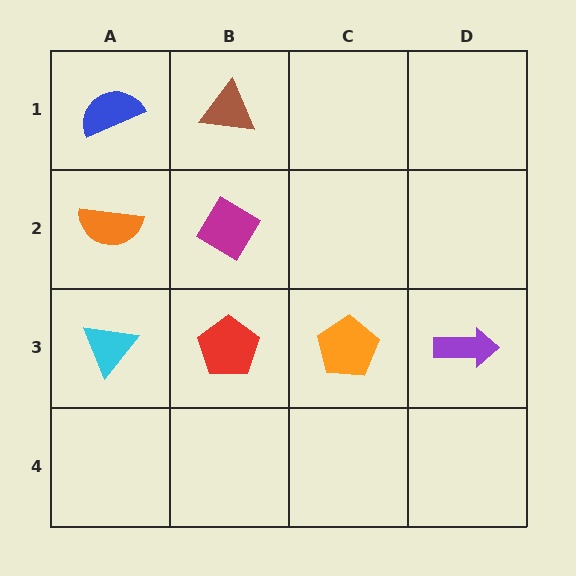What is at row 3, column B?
A red pentagon.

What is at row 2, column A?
An orange semicircle.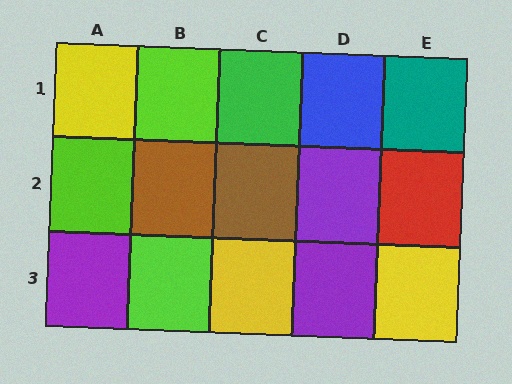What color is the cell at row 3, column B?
Lime.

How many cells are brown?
2 cells are brown.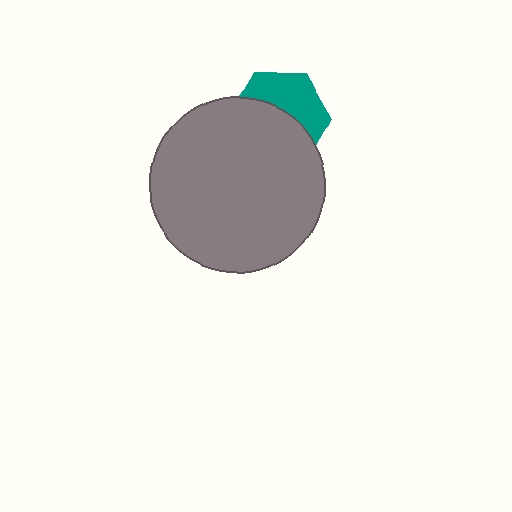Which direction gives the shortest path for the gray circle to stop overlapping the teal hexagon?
Moving down gives the shortest separation.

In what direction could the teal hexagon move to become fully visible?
The teal hexagon could move up. That would shift it out from behind the gray circle entirely.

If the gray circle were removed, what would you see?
You would see the complete teal hexagon.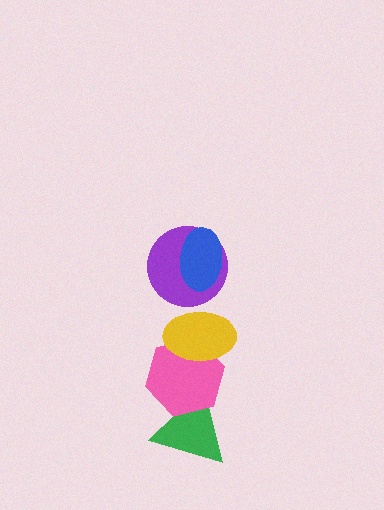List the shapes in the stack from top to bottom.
From top to bottom: the blue ellipse, the purple circle, the yellow ellipse, the pink hexagon, the green triangle.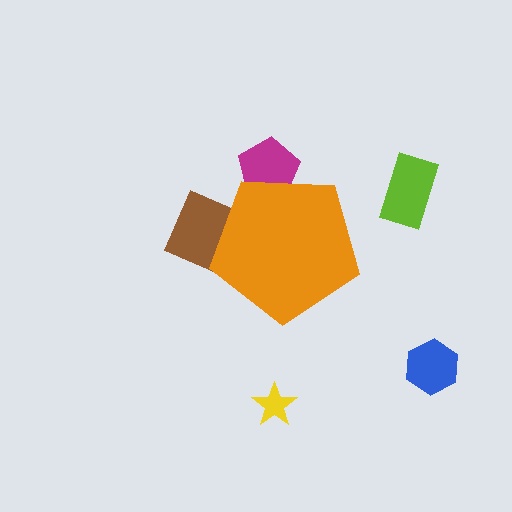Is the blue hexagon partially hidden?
No, the blue hexagon is fully visible.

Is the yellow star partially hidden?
No, the yellow star is fully visible.